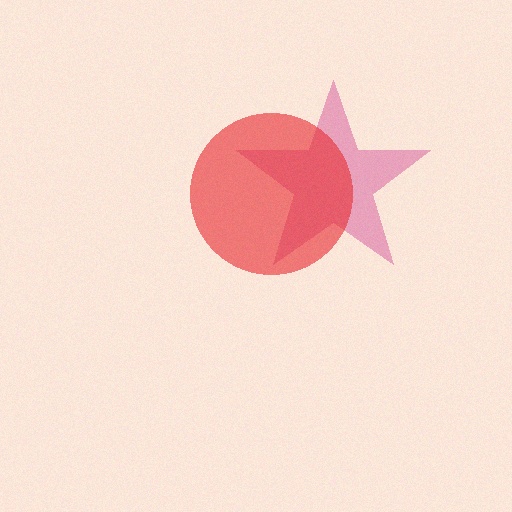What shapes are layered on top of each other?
The layered shapes are: a pink star, a red circle.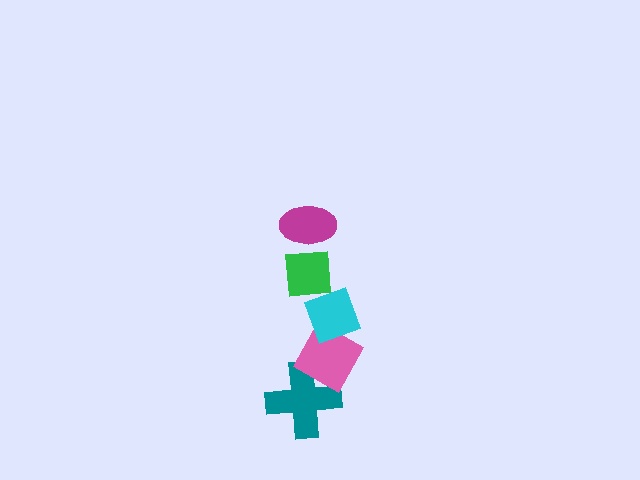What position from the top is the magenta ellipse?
The magenta ellipse is 1st from the top.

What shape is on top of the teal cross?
The pink diamond is on top of the teal cross.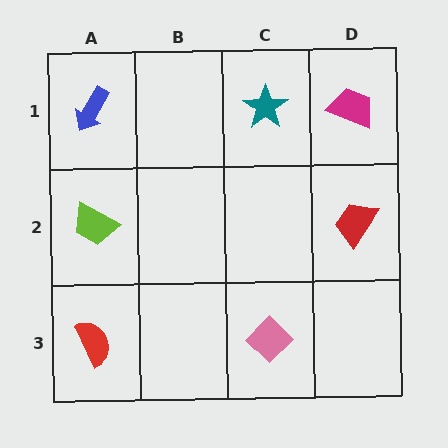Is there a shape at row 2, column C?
No, that cell is empty.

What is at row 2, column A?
A lime trapezoid.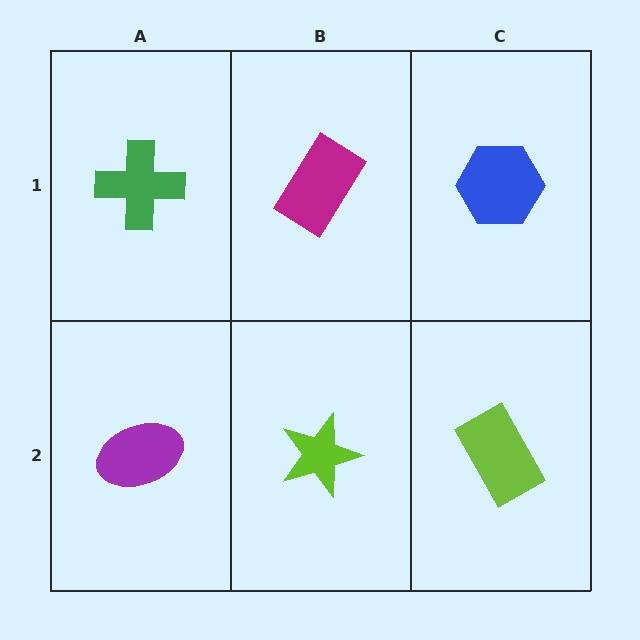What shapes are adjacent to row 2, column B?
A magenta rectangle (row 1, column B), a purple ellipse (row 2, column A), a lime rectangle (row 2, column C).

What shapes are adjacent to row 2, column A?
A green cross (row 1, column A), a lime star (row 2, column B).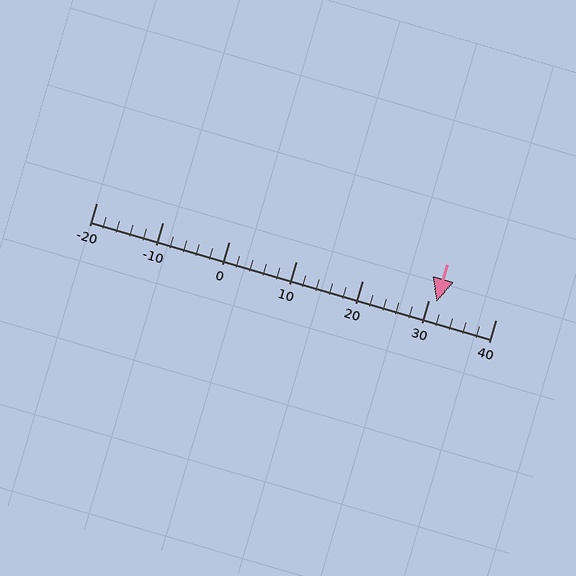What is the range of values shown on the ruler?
The ruler shows values from -20 to 40.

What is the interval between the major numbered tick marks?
The major tick marks are spaced 10 units apart.